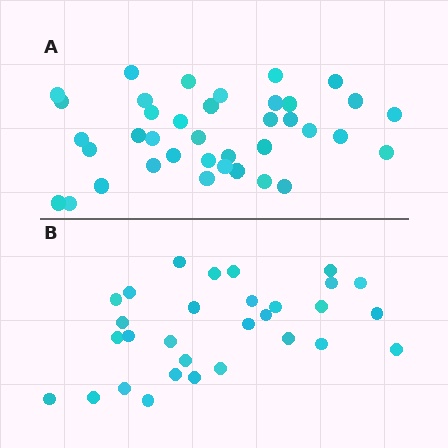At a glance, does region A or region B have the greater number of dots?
Region A (the top region) has more dots.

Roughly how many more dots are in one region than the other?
Region A has roughly 8 or so more dots than region B.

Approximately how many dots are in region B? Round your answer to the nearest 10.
About 30 dots.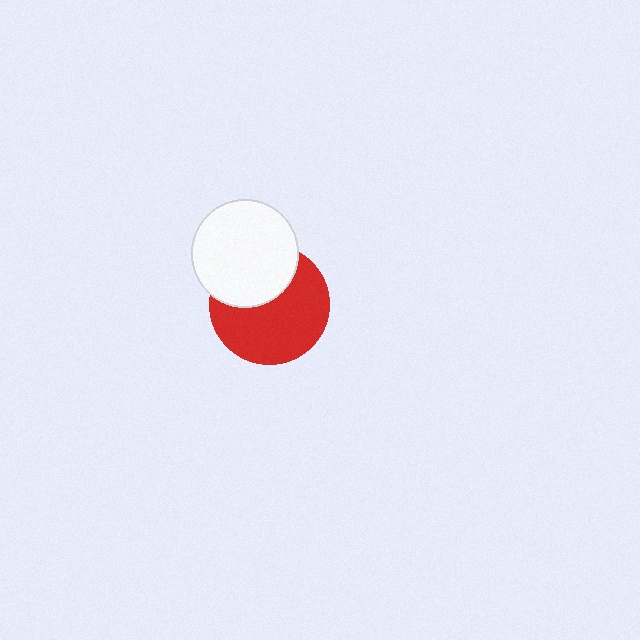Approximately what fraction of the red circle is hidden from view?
Roughly 36% of the red circle is hidden behind the white circle.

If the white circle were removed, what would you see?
You would see the complete red circle.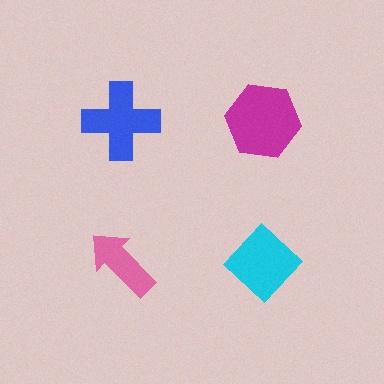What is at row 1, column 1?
A blue cross.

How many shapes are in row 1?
2 shapes.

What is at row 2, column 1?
A pink arrow.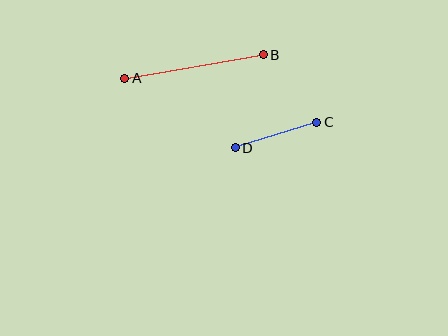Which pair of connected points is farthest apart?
Points A and B are farthest apart.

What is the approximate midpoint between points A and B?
The midpoint is at approximately (194, 66) pixels.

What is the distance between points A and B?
The distance is approximately 140 pixels.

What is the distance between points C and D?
The distance is approximately 85 pixels.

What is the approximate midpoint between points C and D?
The midpoint is at approximately (276, 135) pixels.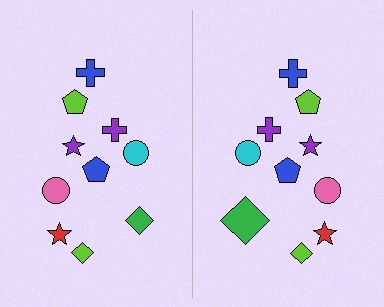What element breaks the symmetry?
The green diamond on the right side has a different size than its mirror counterpart.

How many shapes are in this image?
There are 20 shapes in this image.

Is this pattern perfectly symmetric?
No, the pattern is not perfectly symmetric. The green diamond on the right side has a different size than its mirror counterpart.